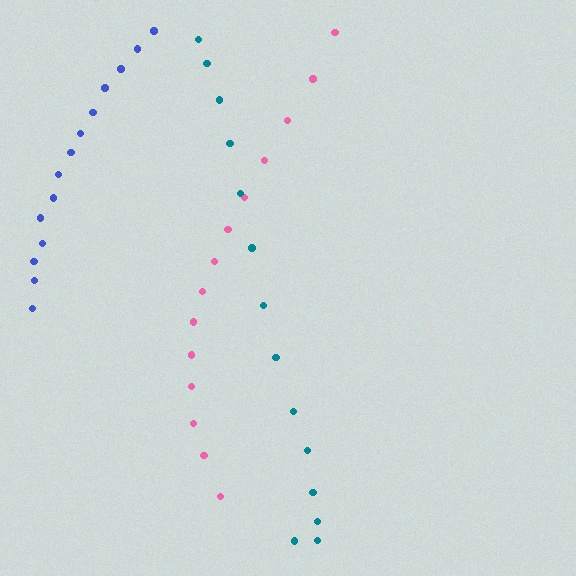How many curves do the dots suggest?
There are 3 distinct paths.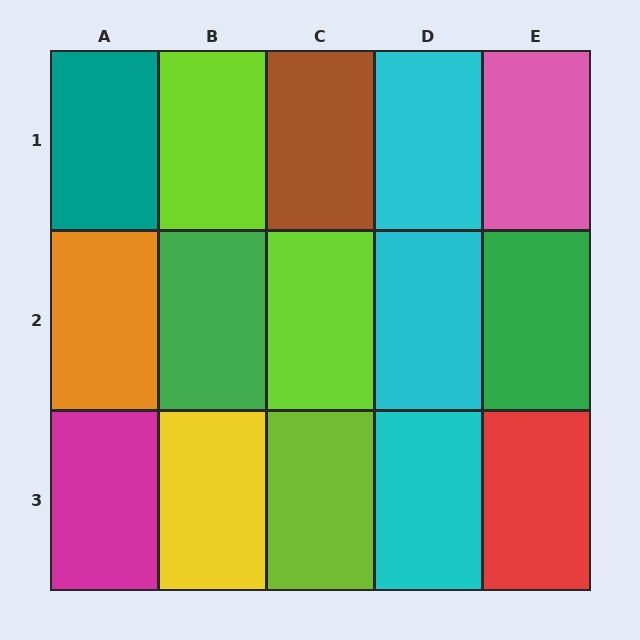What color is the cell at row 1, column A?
Teal.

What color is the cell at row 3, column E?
Red.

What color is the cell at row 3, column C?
Lime.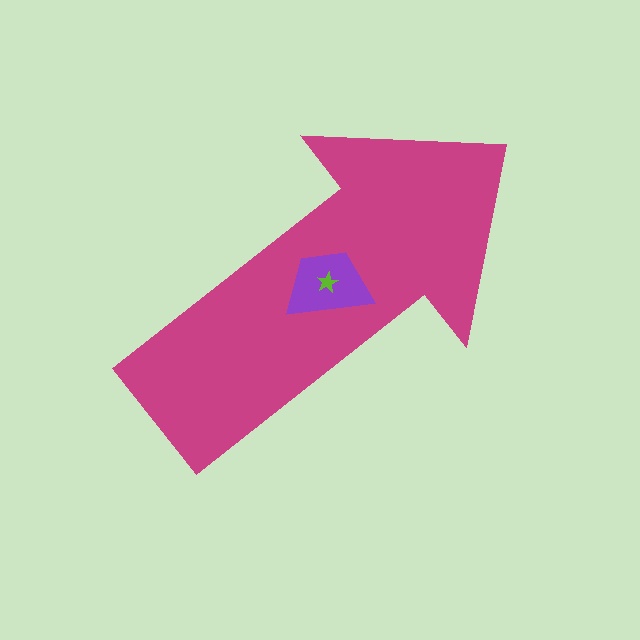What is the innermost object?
The lime star.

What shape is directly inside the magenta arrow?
The purple trapezoid.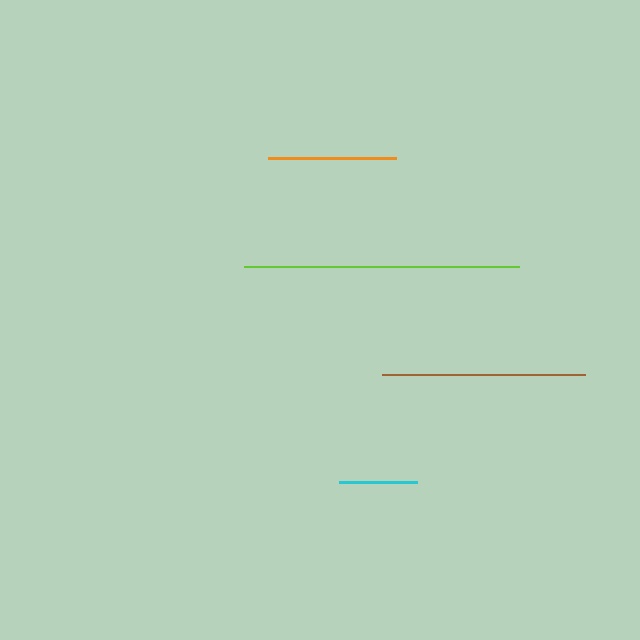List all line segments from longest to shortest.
From longest to shortest: lime, brown, orange, cyan.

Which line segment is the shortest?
The cyan line is the shortest at approximately 78 pixels.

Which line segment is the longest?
The lime line is the longest at approximately 275 pixels.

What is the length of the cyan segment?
The cyan segment is approximately 78 pixels long.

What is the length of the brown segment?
The brown segment is approximately 203 pixels long.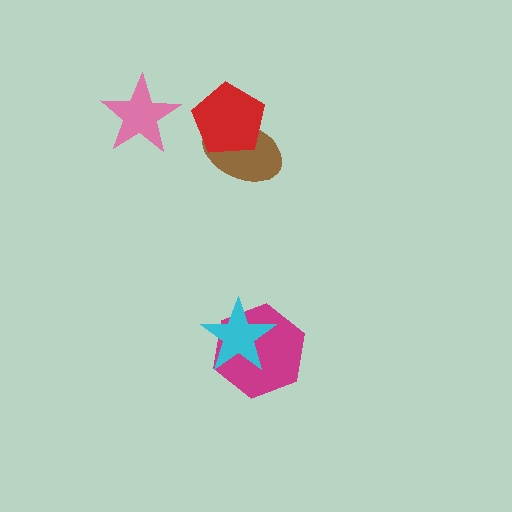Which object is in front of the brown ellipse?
The red pentagon is in front of the brown ellipse.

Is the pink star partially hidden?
No, no other shape covers it.